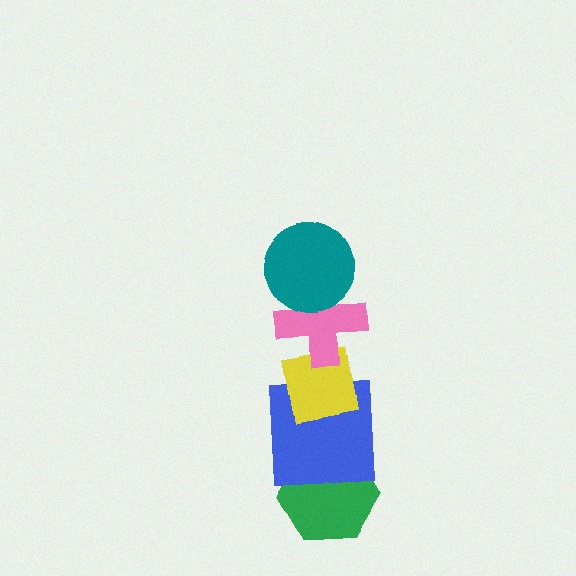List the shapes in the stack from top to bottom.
From top to bottom: the teal circle, the pink cross, the yellow square, the blue square, the green hexagon.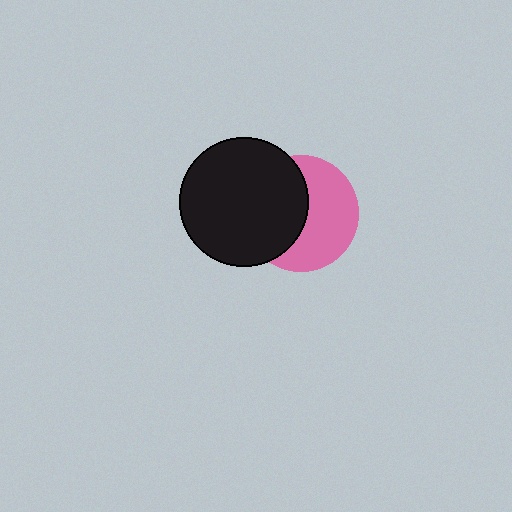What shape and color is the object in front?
The object in front is a black circle.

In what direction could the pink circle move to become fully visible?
The pink circle could move right. That would shift it out from behind the black circle entirely.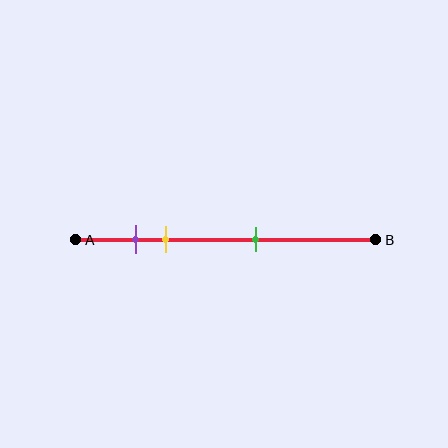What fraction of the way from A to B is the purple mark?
The purple mark is approximately 20% (0.2) of the way from A to B.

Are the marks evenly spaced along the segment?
No, the marks are not evenly spaced.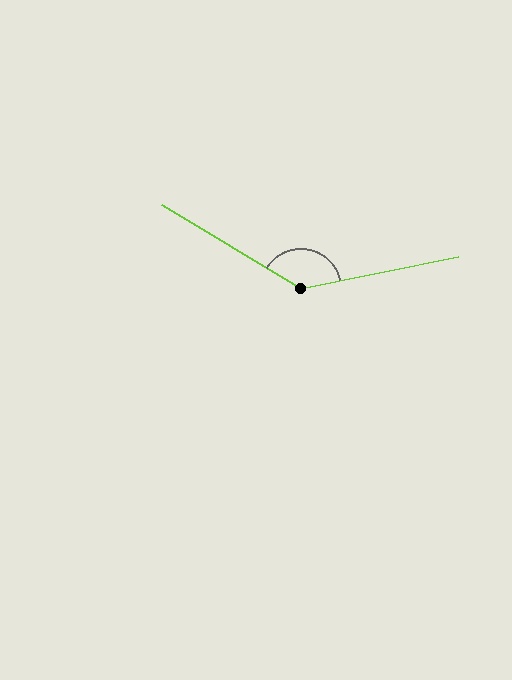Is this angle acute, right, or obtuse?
It is obtuse.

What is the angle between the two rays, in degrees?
Approximately 137 degrees.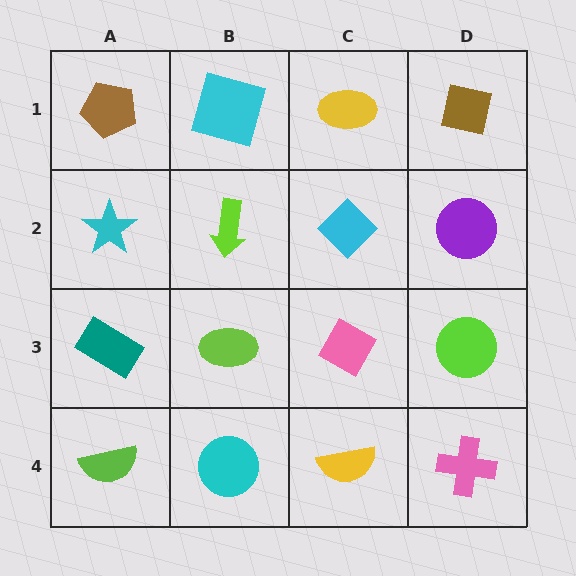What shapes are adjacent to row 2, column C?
A yellow ellipse (row 1, column C), a pink diamond (row 3, column C), a lime arrow (row 2, column B), a purple circle (row 2, column D).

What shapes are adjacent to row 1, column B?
A lime arrow (row 2, column B), a brown pentagon (row 1, column A), a yellow ellipse (row 1, column C).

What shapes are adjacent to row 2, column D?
A brown square (row 1, column D), a lime circle (row 3, column D), a cyan diamond (row 2, column C).